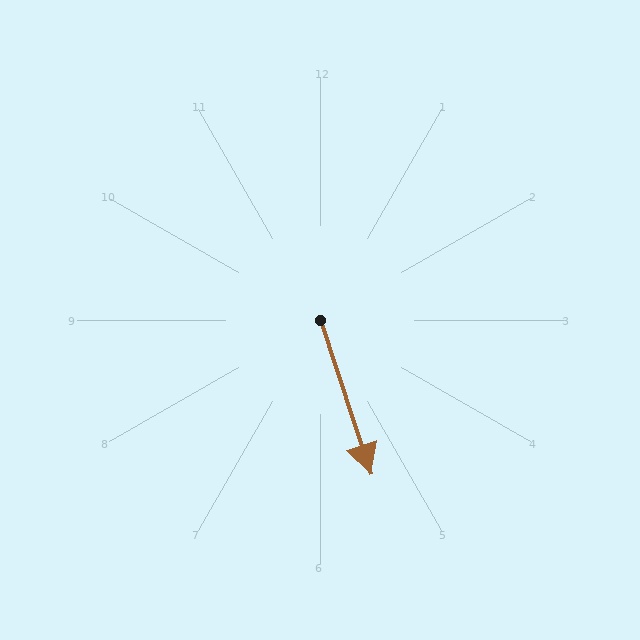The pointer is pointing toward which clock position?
Roughly 5 o'clock.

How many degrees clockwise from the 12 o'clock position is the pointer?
Approximately 162 degrees.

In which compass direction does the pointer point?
South.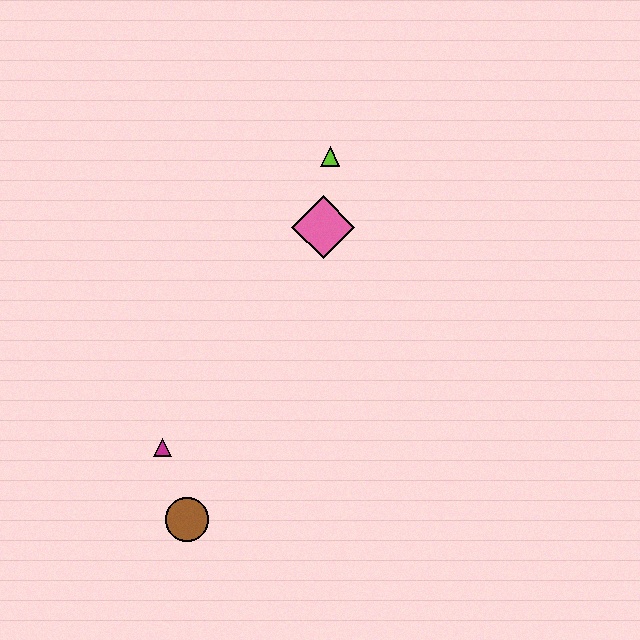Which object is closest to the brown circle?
The magenta triangle is closest to the brown circle.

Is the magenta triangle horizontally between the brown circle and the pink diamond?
No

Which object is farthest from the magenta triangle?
The lime triangle is farthest from the magenta triangle.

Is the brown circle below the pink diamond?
Yes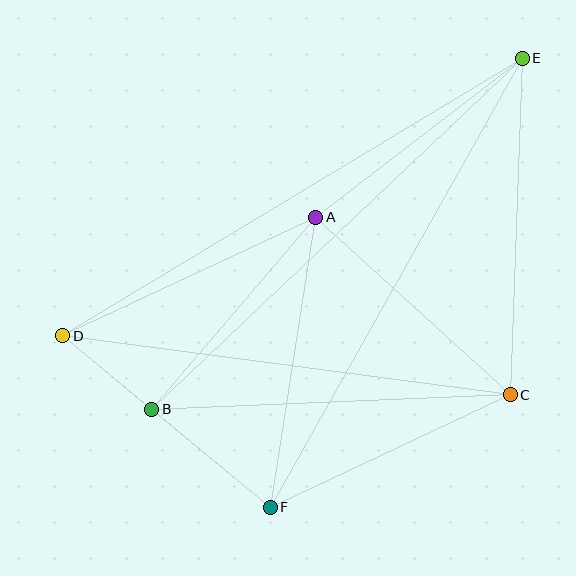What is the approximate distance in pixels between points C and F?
The distance between C and F is approximately 265 pixels.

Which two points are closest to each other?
Points B and D are closest to each other.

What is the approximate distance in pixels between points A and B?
The distance between A and B is approximately 253 pixels.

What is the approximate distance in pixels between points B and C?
The distance between B and C is approximately 359 pixels.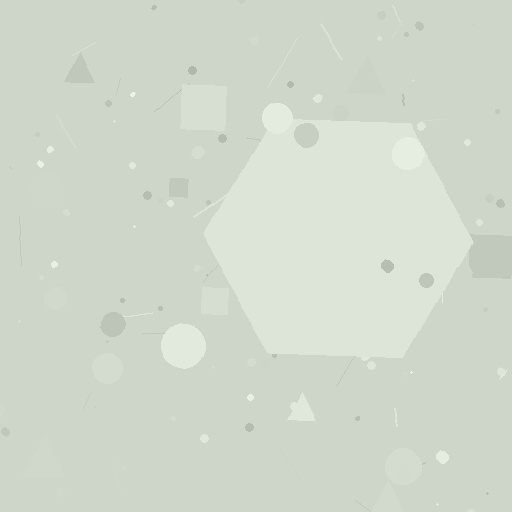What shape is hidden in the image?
A hexagon is hidden in the image.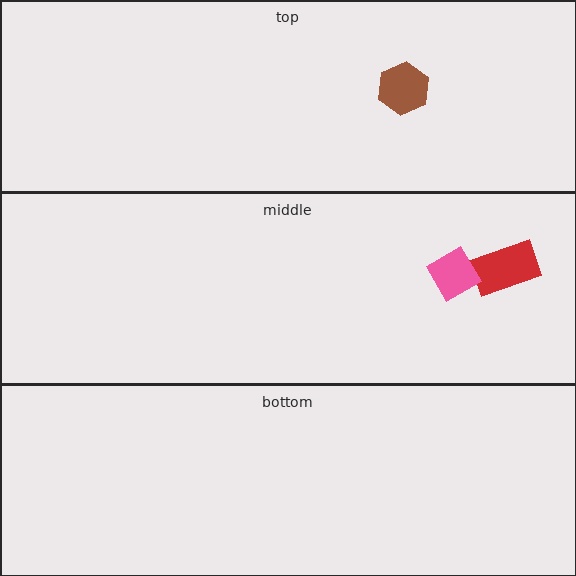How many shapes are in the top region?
1.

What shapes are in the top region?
The brown hexagon.